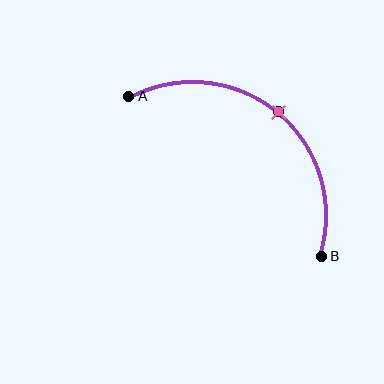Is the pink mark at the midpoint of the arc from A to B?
Yes. The pink mark lies on the arc at equal arc-length from both A and B — it is the arc midpoint.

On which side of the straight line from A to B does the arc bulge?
The arc bulges above and to the right of the straight line connecting A and B.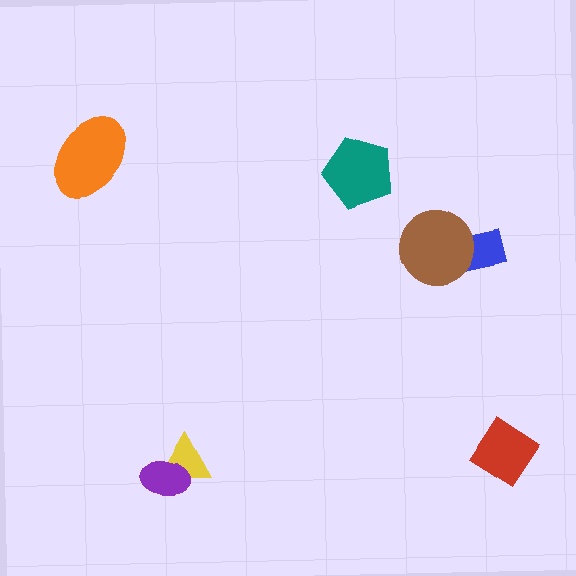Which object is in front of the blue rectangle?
The brown circle is in front of the blue rectangle.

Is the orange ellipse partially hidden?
No, no other shape covers it.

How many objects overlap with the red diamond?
0 objects overlap with the red diamond.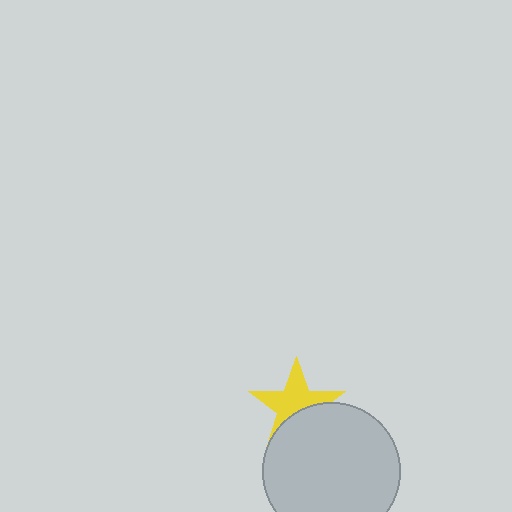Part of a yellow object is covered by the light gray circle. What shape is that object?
It is a star.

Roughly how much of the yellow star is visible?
About half of it is visible (roughly 62%).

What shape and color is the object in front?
The object in front is a light gray circle.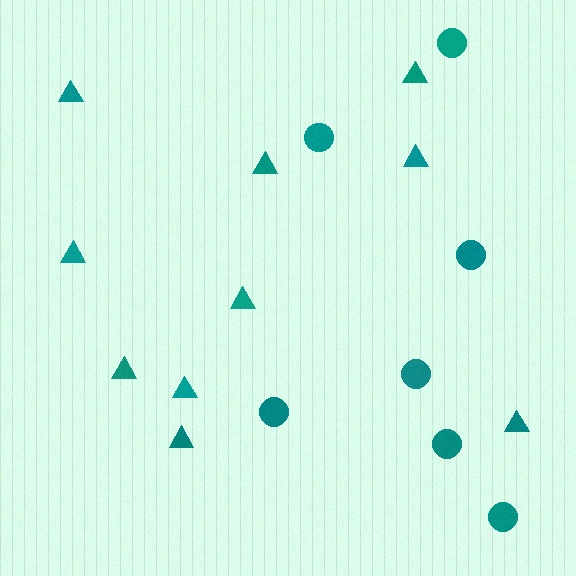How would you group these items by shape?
There are 2 groups: one group of circles (7) and one group of triangles (10).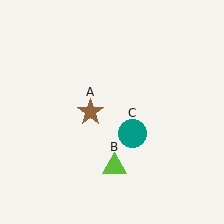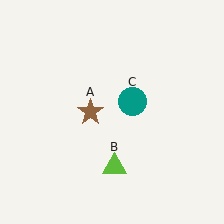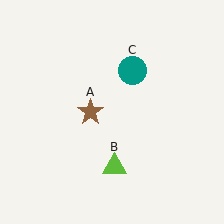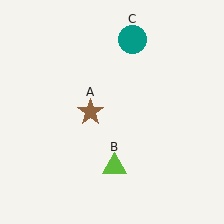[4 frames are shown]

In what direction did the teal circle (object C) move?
The teal circle (object C) moved up.